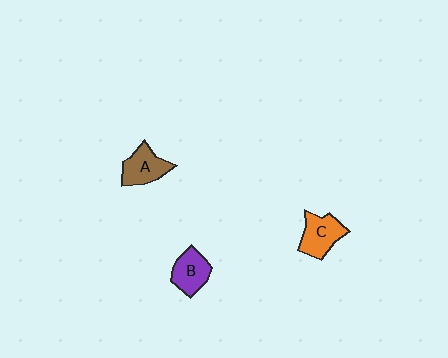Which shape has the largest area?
Shape C (orange).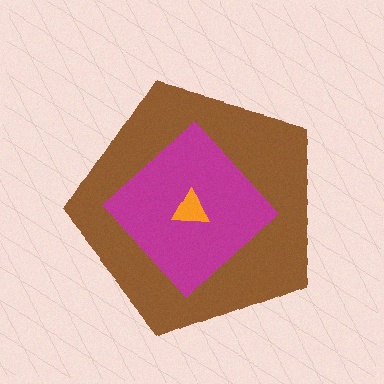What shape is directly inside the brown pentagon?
The magenta diamond.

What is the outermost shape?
The brown pentagon.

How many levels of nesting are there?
3.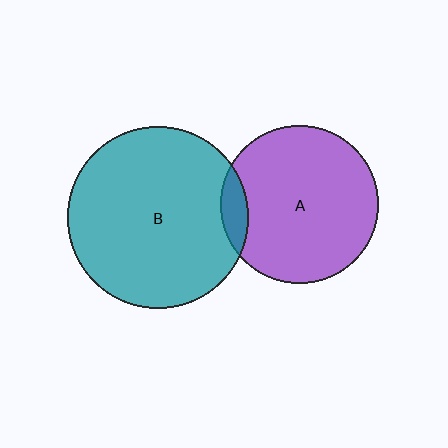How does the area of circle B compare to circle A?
Approximately 1.3 times.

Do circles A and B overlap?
Yes.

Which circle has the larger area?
Circle B (teal).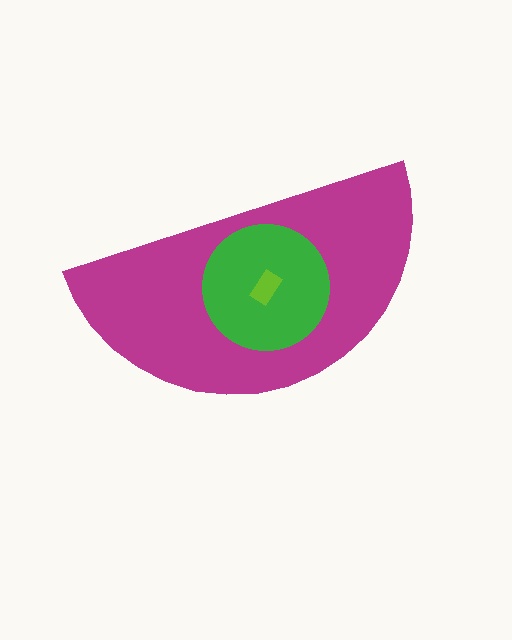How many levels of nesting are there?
3.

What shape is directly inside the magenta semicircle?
The green circle.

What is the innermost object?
The lime rectangle.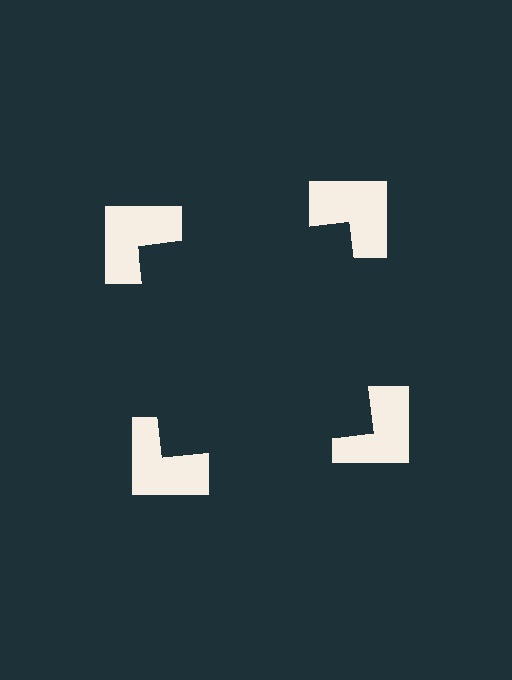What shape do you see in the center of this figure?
An illusory square — its edges are inferred from the aligned wedge cuts in the notched squares, not physically drawn.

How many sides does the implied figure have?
4 sides.